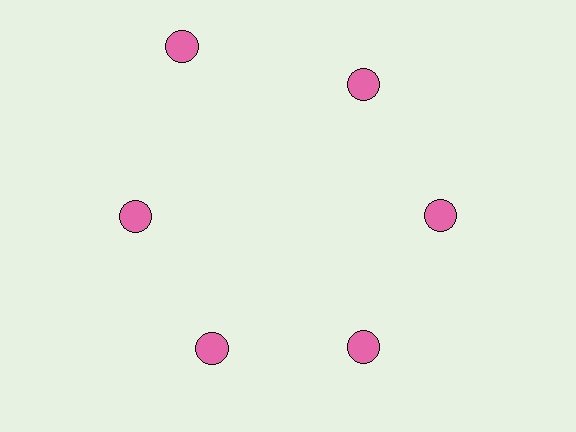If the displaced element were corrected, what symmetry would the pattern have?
It would have 6-fold rotational symmetry — the pattern would map onto itself every 60 degrees.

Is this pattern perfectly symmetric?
No. The 6 pink circles are arranged in a ring, but one element near the 11 o'clock position is pushed outward from the center, breaking the 6-fold rotational symmetry.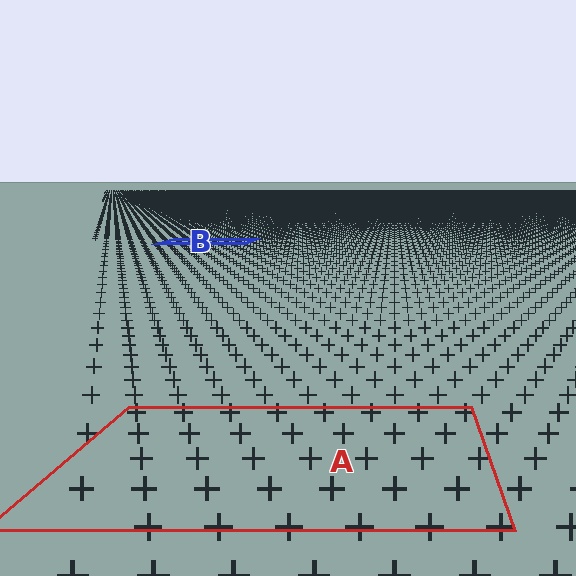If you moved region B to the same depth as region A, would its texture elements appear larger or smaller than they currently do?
They would appear larger. At a closer depth, the same texture elements are projected at a bigger on-screen size.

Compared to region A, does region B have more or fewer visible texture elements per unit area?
Region B has more texture elements per unit area — they are packed more densely because it is farther away.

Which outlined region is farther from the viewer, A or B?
Region B is farther from the viewer — the texture elements inside it appear smaller and more densely packed.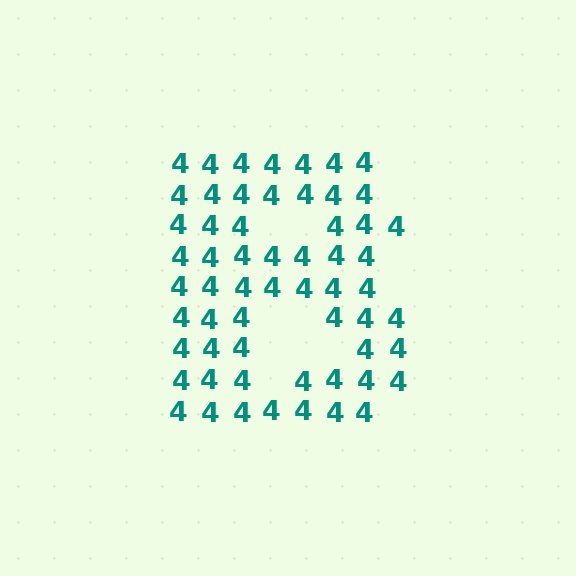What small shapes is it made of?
It is made of small digit 4's.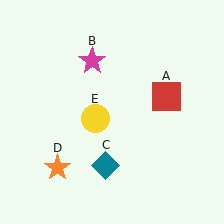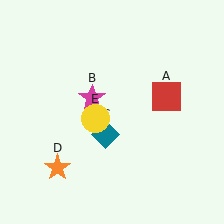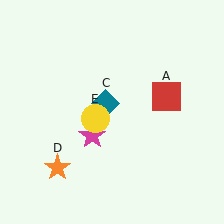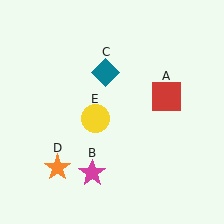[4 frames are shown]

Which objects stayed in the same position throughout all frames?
Red square (object A) and orange star (object D) and yellow circle (object E) remained stationary.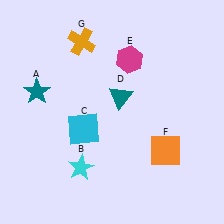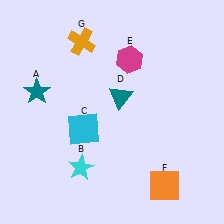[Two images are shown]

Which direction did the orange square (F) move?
The orange square (F) moved down.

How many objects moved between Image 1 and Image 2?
1 object moved between the two images.